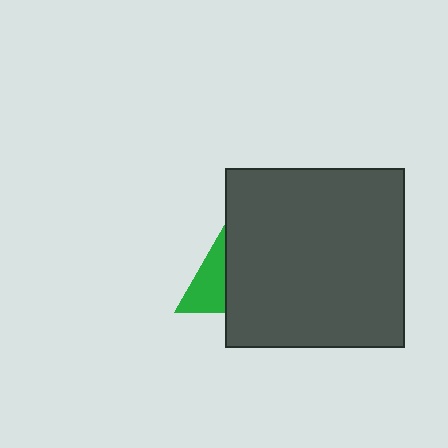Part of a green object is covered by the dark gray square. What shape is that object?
It is a triangle.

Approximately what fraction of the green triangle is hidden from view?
Roughly 61% of the green triangle is hidden behind the dark gray square.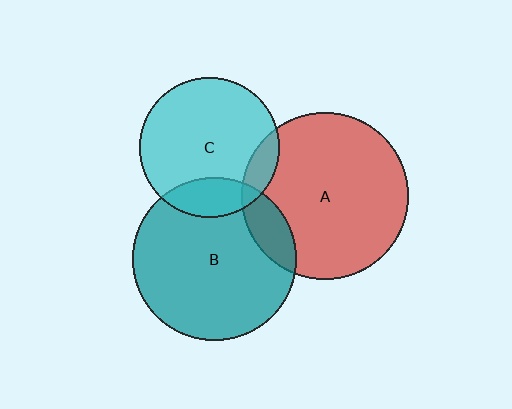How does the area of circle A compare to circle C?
Approximately 1.4 times.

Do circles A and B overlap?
Yes.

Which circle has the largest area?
Circle A (red).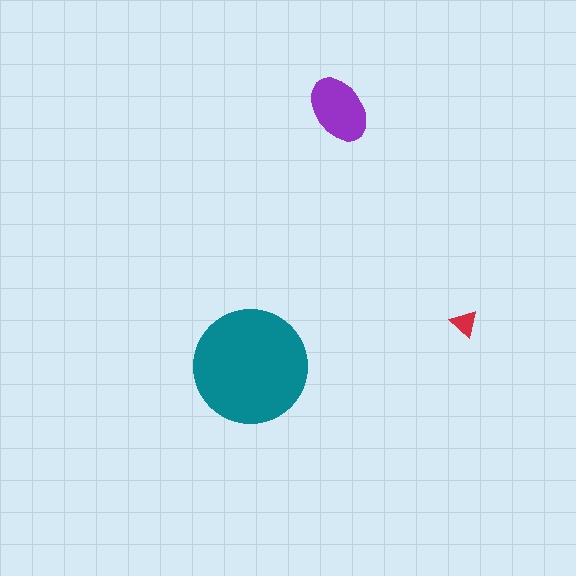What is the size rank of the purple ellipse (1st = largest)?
2nd.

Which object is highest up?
The purple ellipse is topmost.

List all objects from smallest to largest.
The red triangle, the purple ellipse, the teal circle.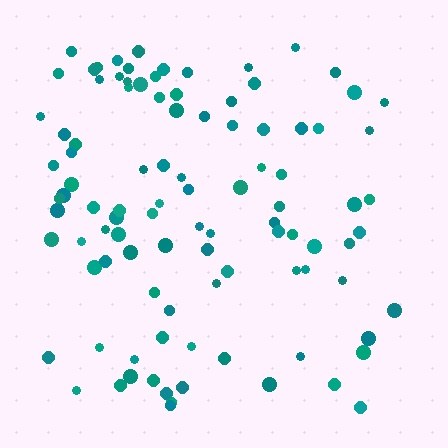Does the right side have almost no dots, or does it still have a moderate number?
Still a moderate number, just noticeably fewer than the left.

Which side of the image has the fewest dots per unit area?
The right.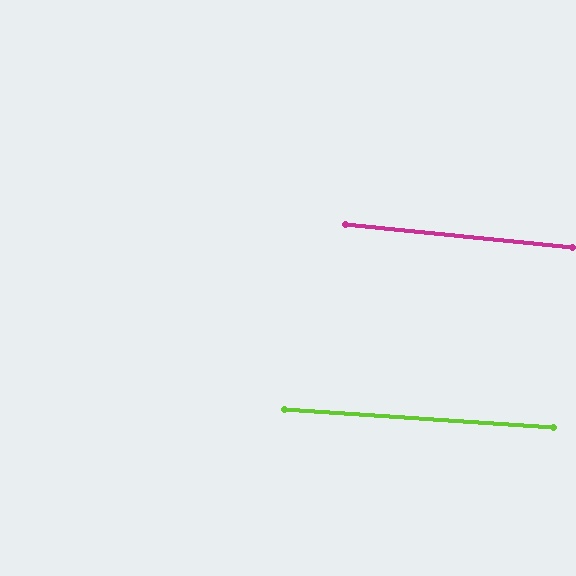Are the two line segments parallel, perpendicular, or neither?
Parallel — their directions differ by only 1.9°.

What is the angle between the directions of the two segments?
Approximately 2 degrees.